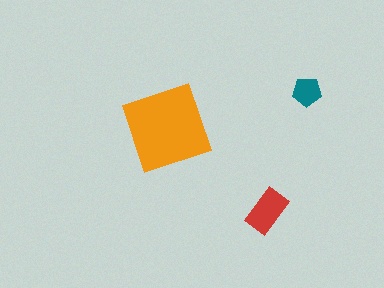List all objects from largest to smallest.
The orange diamond, the red rectangle, the teal pentagon.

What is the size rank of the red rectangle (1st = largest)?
2nd.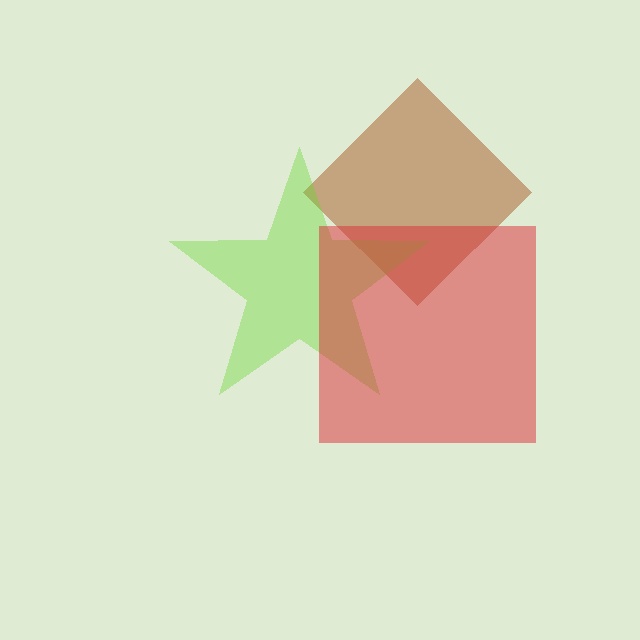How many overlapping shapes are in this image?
There are 3 overlapping shapes in the image.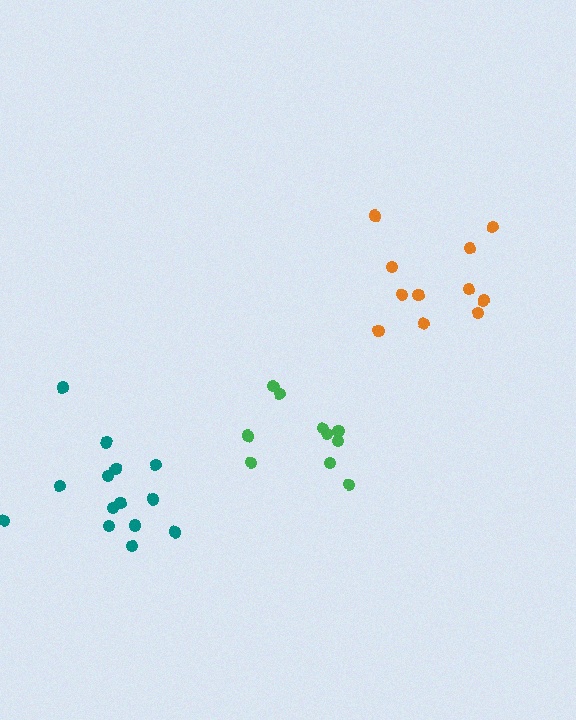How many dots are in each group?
Group 1: 10 dots, Group 2: 11 dots, Group 3: 14 dots (35 total).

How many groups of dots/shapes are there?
There are 3 groups.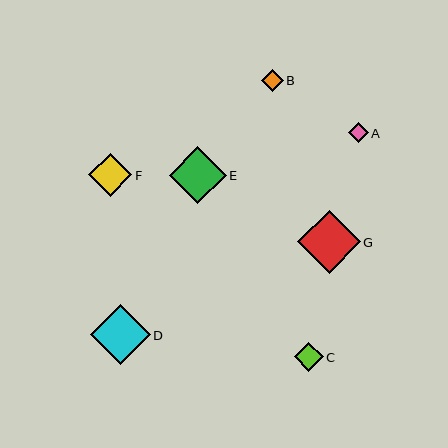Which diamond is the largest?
Diamond G is the largest with a size of approximately 63 pixels.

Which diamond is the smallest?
Diamond A is the smallest with a size of approximately 20 pixels.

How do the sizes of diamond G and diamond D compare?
Diamond G and diamond D are approximately the same size.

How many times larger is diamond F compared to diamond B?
Diamond F is approximately 2.0 times the size of diamond B.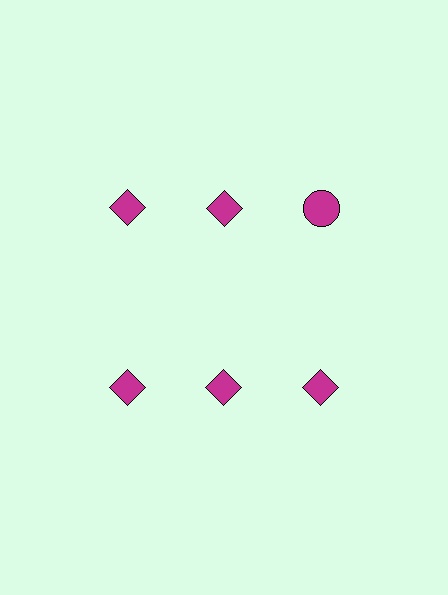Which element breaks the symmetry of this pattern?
The magenta circle in the top row, center column breaks the symmetry. All other shapes are magenta diamonds.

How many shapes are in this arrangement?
There are 6 shapes arranged in a grid pattern.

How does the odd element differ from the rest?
It has a different shape: circle instead of diamond.